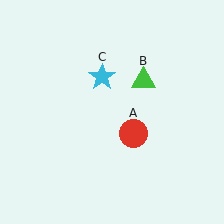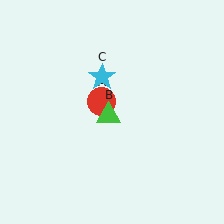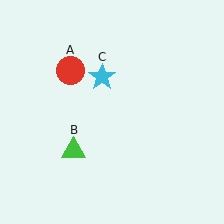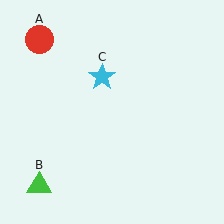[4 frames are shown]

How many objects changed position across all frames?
2 objects changed position: red circle (object A), green triangle (object B).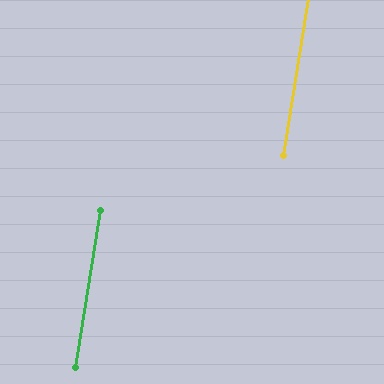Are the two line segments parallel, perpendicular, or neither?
Parallel — their directions differ by only 0.2°.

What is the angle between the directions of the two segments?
Approximately 0 degrees.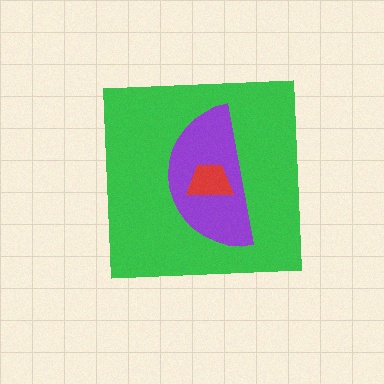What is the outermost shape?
The green square.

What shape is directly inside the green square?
The purple semicircle.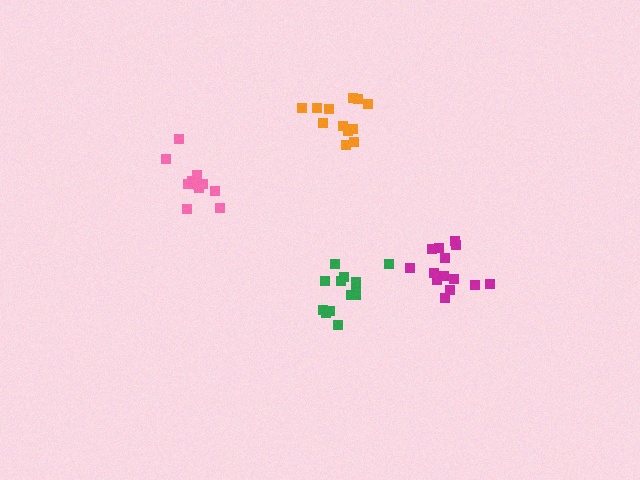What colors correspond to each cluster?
The clusters are colored: pink, magenta, green, orange.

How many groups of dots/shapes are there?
There are 4 groups.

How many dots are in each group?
Group 1: 11 dots, Group 2: 14 dots, Group 3: 13 dots, Group 4: 12 dots (50 total).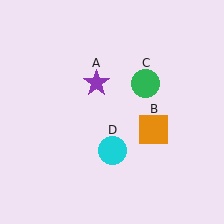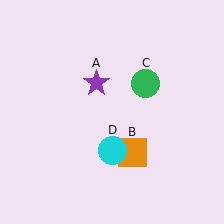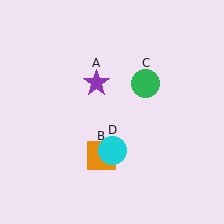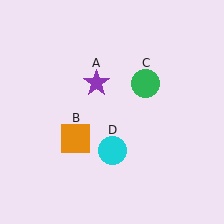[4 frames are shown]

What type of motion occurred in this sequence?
The orange square (object B) rotated clockwise around the center of the scene.